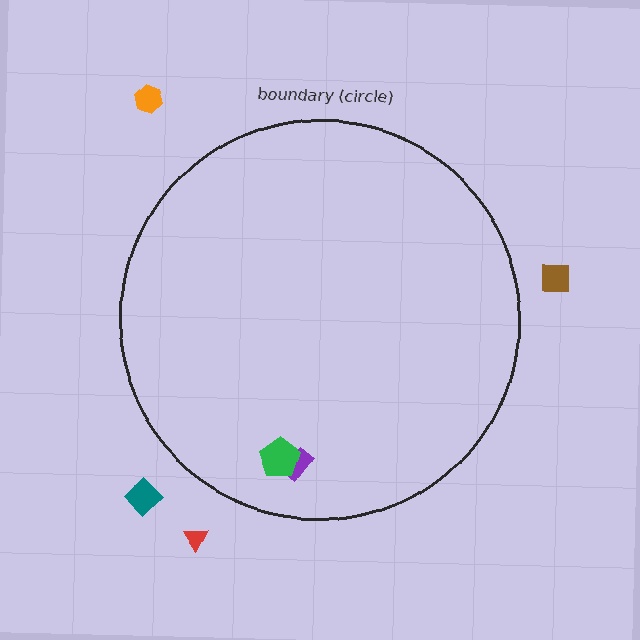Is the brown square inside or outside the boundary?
Outside.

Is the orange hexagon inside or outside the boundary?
Outside.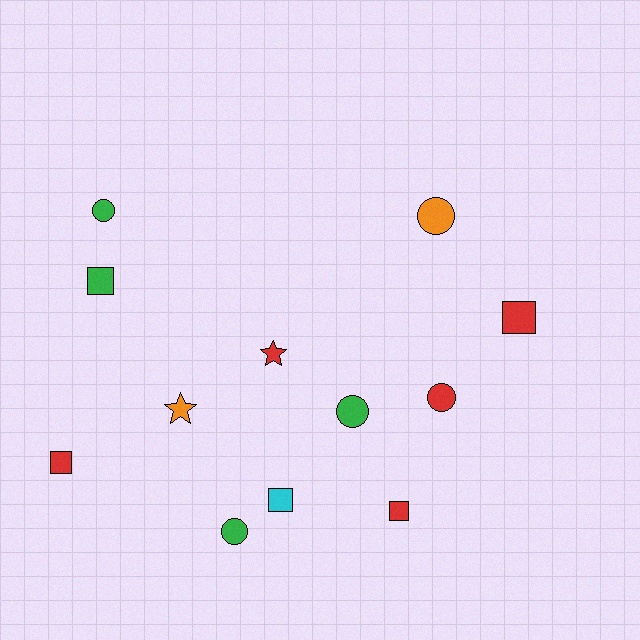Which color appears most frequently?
Red, with 5 objects.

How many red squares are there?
There are 3 red squares.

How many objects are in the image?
There are 12 objects.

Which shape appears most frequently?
Circle, with 5 objects.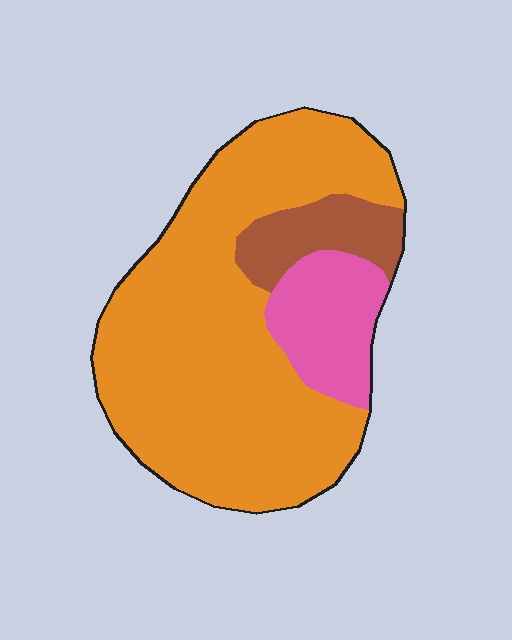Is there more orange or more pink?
Orange.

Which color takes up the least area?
Brown, at roughly 10%.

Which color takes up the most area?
Orange, at roughly 75%.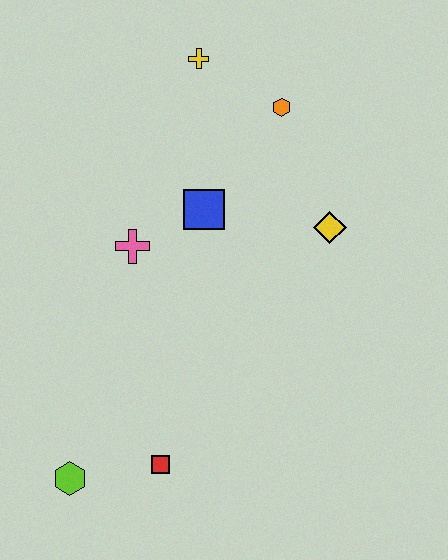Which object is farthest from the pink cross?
The lime hexagon is farthest from the pink cross.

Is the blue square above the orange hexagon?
No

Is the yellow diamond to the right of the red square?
Yes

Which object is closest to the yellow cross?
The orange hexagon is closest to the yellow cross.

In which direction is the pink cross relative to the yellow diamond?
The pink cross is to the left of the yellow diamond.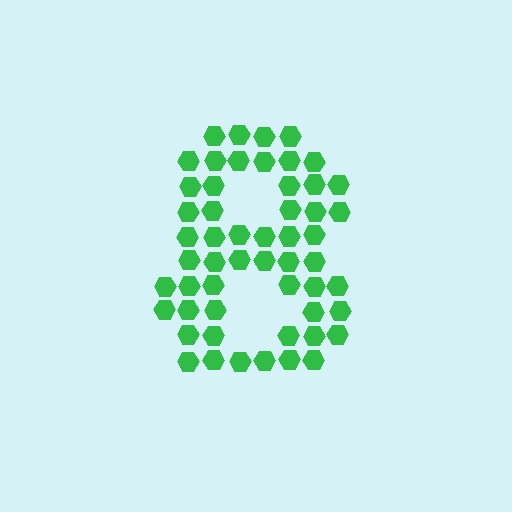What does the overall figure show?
The overall figure shows the digit 8.